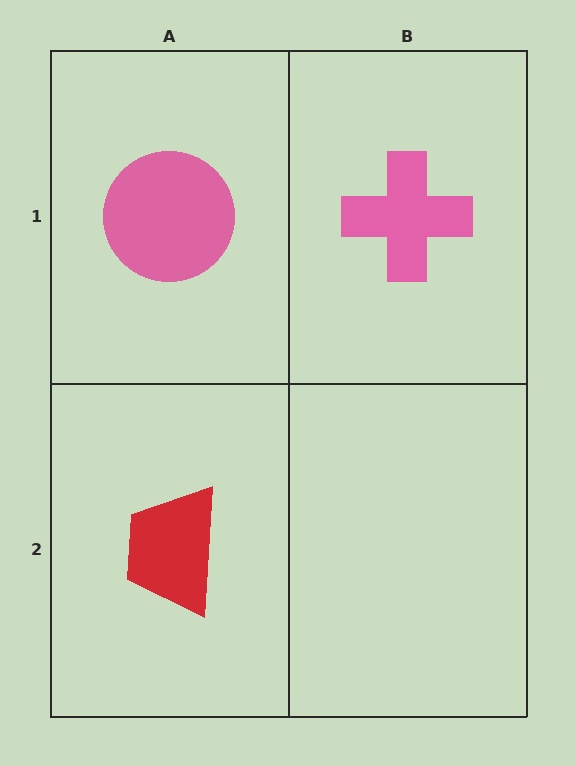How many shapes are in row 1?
2 shapes.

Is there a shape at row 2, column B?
No, that cell is empty.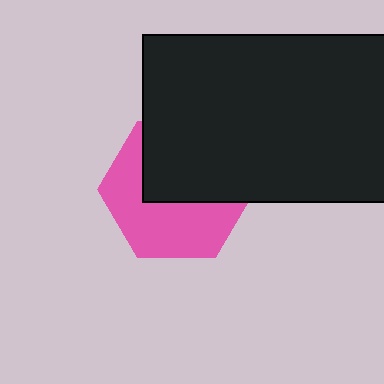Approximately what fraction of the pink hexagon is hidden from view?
Roughly 49% of the pink hexagon is hidden behind the black rectangle.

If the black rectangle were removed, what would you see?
You would see the complete pink hexagon.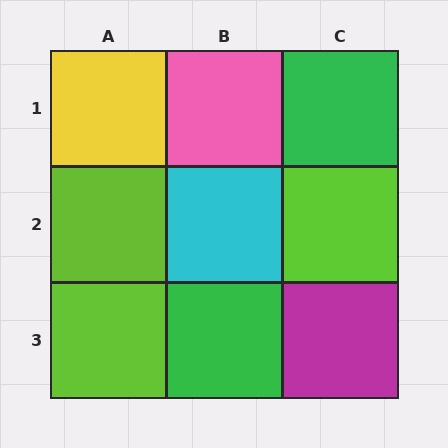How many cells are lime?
3 cells are lime.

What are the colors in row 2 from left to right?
Lime, cyan, lime.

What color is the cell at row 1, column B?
Pink.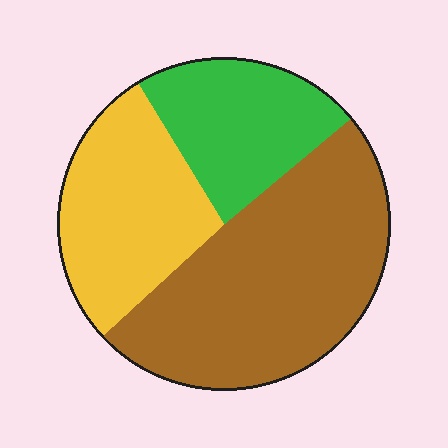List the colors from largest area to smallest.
From largest to smallest: brown, yellow, green.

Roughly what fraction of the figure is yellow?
Yellow covers about 30% of the figure.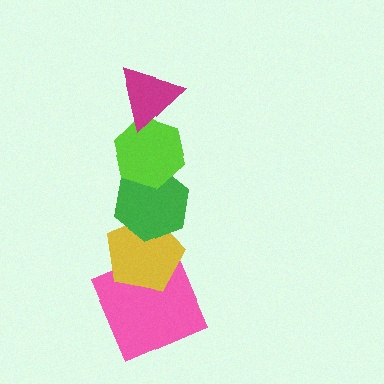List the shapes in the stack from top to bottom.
From top to bottom: the magenta triangle, the lime hexagon, the green hexagon, the yellow pentagon, the pink square.